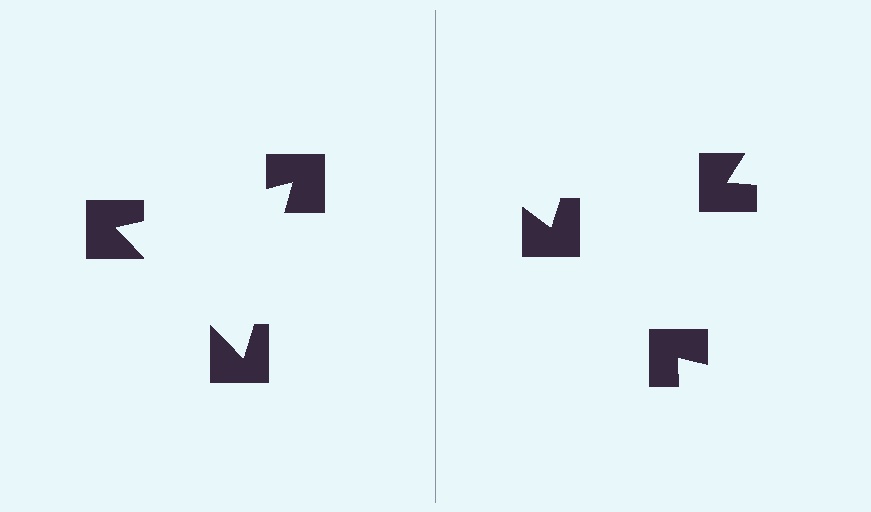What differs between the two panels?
The notched squares are positioned identically on both sides; only the wedge orientations differ. On the left they align to a triangle; on the right they are misaligned.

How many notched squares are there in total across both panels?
6 — 3 on each side.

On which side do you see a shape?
An illusory triangle appears on the left side. On the right side the wedge cuts are rotated, so no coherent shape forms.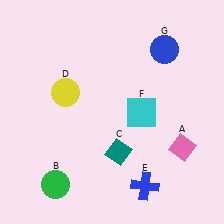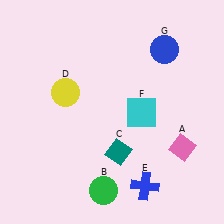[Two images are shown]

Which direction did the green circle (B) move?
The green circle (B) moved right.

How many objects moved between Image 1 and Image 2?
1 object moved between the two images.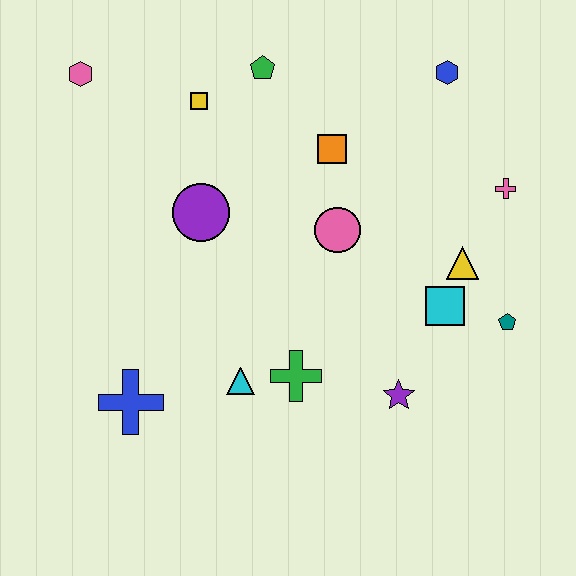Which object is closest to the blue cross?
The cyan triangle is closest to the blue cross.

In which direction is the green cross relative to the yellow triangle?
The green cross is to the left of the yellow triangle.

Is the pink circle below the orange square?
Yes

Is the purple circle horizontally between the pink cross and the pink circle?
No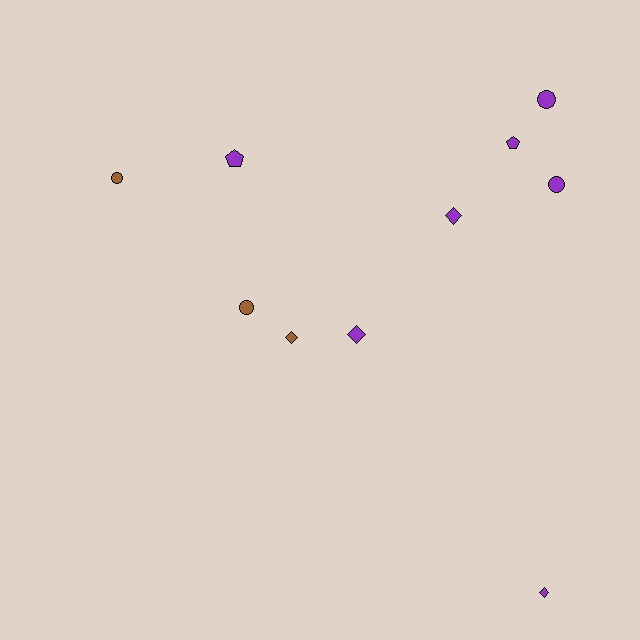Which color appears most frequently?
Purple, with 7 objects.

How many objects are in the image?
There are 10 objects.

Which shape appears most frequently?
Diamond, with 4 objects.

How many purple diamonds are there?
There are 3 purple diamonds.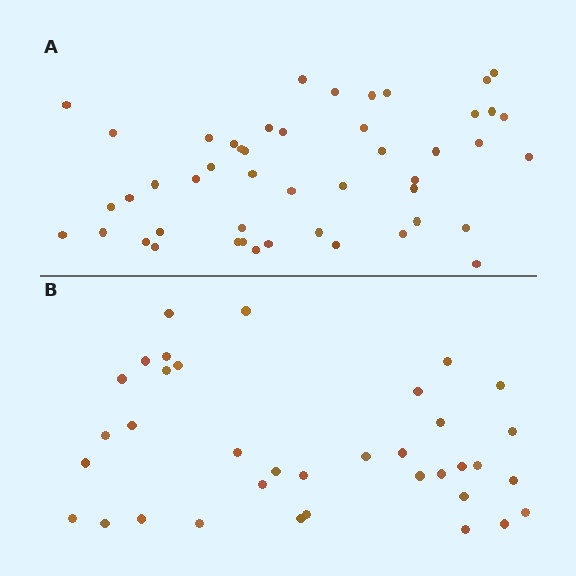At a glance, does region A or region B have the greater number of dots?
Region A (the top region) has more dots.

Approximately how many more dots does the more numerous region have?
Region A has roughly 12 or so more dots than region B.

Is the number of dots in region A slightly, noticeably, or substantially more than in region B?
Region A has noticeably more, but not dramatically so. The ratio is roughly 1.3 to 1.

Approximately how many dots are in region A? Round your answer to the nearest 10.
About 50 dots. (The exact count is 48, which rounds to 50.)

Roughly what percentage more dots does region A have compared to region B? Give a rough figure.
About 35% more.